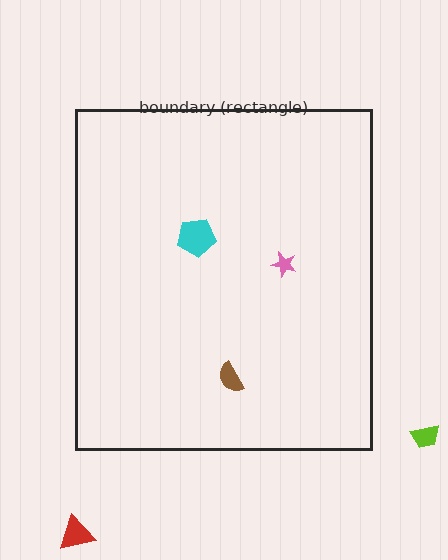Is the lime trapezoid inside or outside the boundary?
Outside.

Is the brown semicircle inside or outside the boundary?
Inside.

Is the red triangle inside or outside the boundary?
Outside.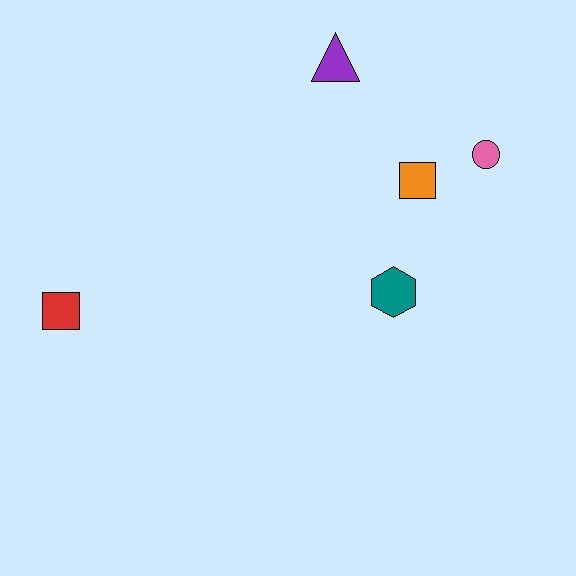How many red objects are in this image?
There is 1 red object.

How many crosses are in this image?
There are no crosses.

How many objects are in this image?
There are 5 objects.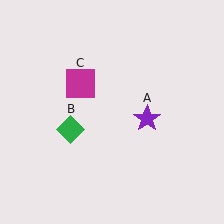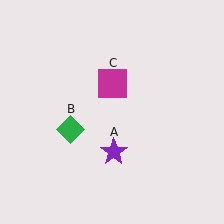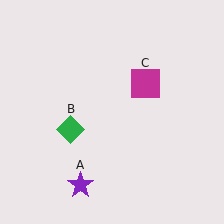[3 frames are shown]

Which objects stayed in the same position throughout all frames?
Green diamond (object B) remained stationary.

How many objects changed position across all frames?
2 objects changed position: purple star (object A), magenta square (object C).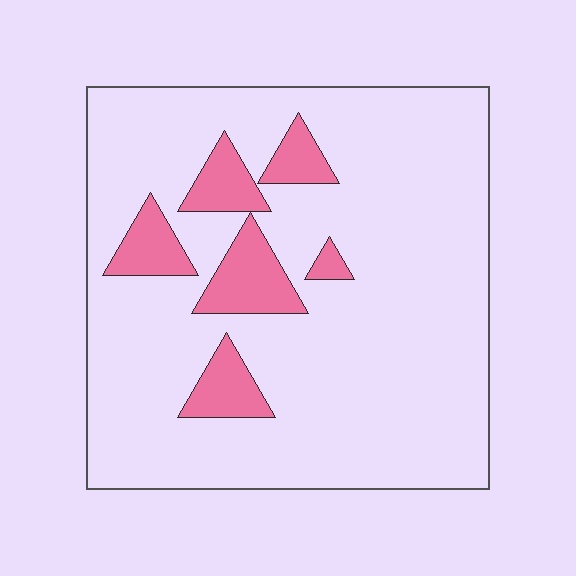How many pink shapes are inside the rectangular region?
6.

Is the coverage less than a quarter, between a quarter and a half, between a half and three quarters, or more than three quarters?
Less than a quarter.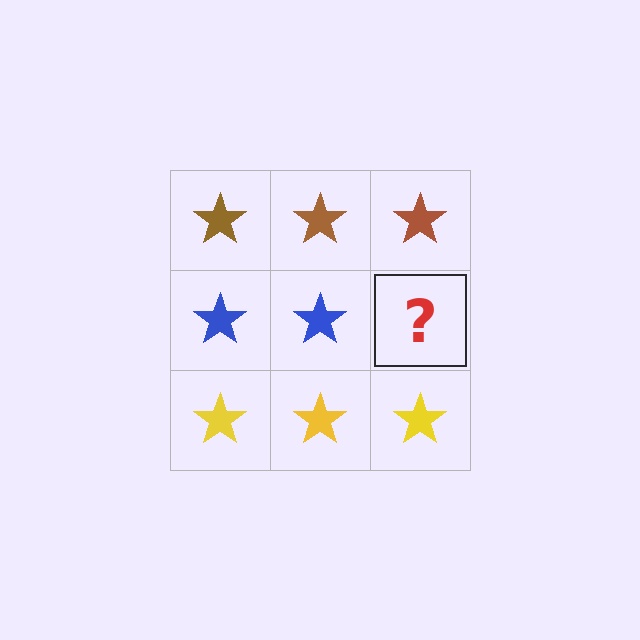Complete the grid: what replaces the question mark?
The question mark should be replaced with a blue star.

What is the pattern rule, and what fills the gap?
The rule is that each row has a consistent color. The gap should be filled with a blue star.